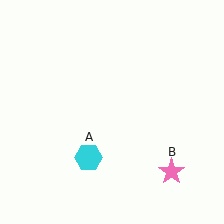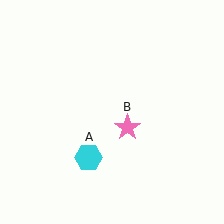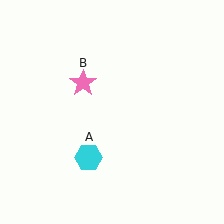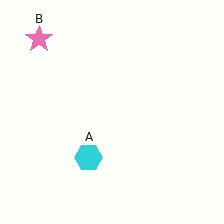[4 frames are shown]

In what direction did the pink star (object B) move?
The pink star (object B) moved up and to the left.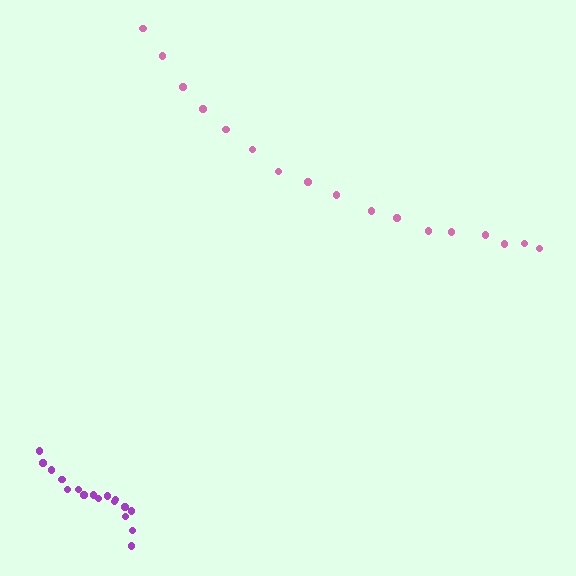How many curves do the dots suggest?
There are 2 distinct paths.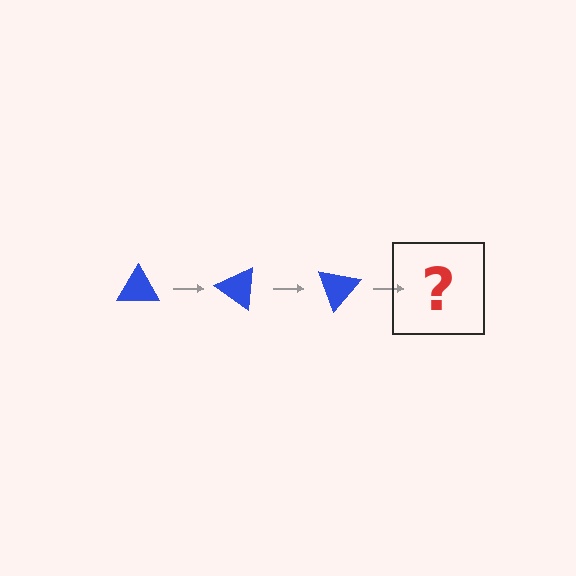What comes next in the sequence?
The next element should be a blue triangle rotated 105 degrees.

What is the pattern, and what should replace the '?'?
The pattern is that the triangle rotates 35 degrees each step. The '?' should be a blue triangle rotated 105 degrees.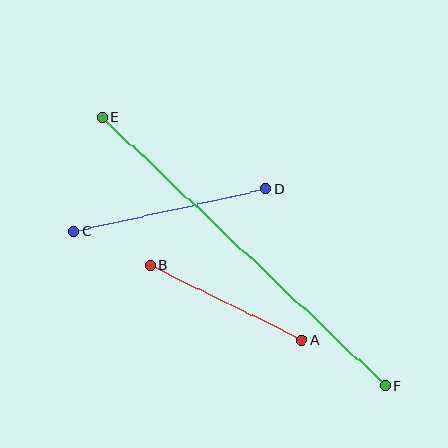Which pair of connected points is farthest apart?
Points E and F are farthest apart.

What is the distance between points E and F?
The distance is approximately 390 pixels.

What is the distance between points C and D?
The distance is approximately 197 pixels.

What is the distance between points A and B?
The distance is approximately 169 pixels.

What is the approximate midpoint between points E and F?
The midpoint is at approximately (244, 252) pixels.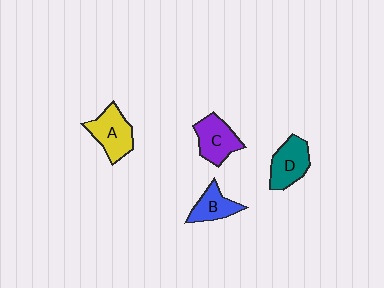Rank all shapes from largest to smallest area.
From largest to smallest: A (yellow), D (teal), C (purple), B (blue).